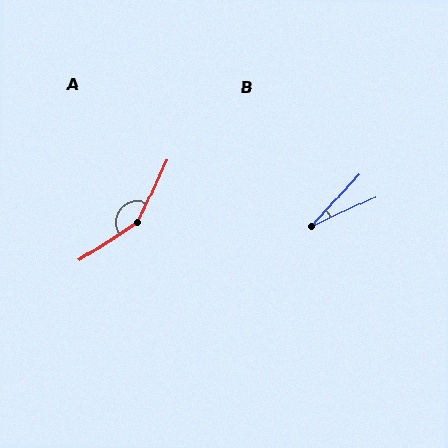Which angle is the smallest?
B, at approximately 22 degrees.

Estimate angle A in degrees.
Approximately 148 degrees.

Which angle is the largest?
A, at approximately 148 degrees.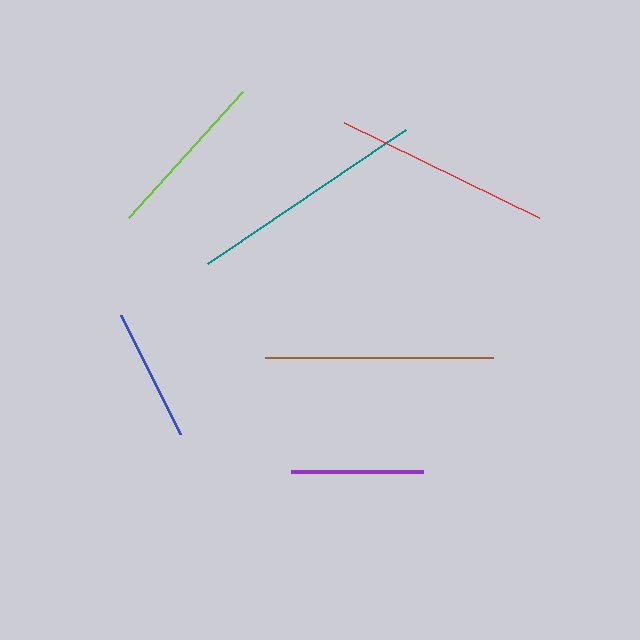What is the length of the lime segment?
The lime segment is approximately 171 pixels long.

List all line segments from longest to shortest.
From longest to shortest: teal, brown, red, lime, blue, purple.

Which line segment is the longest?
The teal line is the longest at approximately 239 pixels.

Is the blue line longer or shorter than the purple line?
The blue line is longer than the purple line.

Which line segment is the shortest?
The purple line is the shortest at approximately 132 pixels.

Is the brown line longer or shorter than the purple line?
The brown line is longer than the purple line.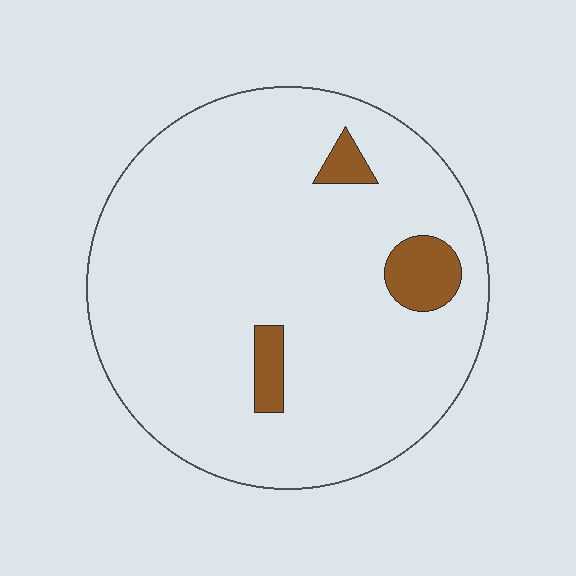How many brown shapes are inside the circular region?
3.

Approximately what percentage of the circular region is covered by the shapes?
Approximately 5%.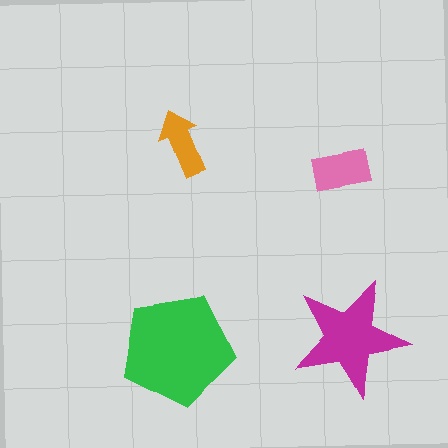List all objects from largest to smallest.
The green pentagon, the magenta star, the pink rectangle, the orange arrow.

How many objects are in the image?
There are 4 objects in the image.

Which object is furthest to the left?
The green pentagon is leftmost.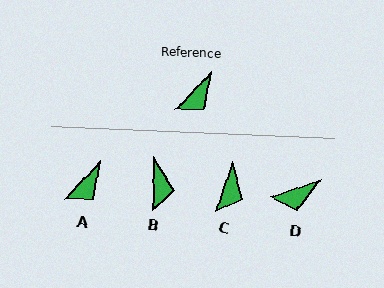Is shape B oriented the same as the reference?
No, it is off by about 42 degrees.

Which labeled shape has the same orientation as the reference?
A.